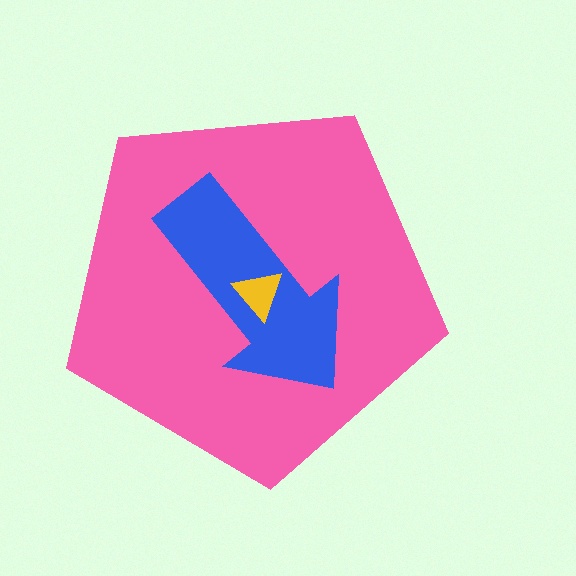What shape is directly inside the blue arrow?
The yellow triangle.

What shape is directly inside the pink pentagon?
The blue arrow.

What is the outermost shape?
The pink pentagon.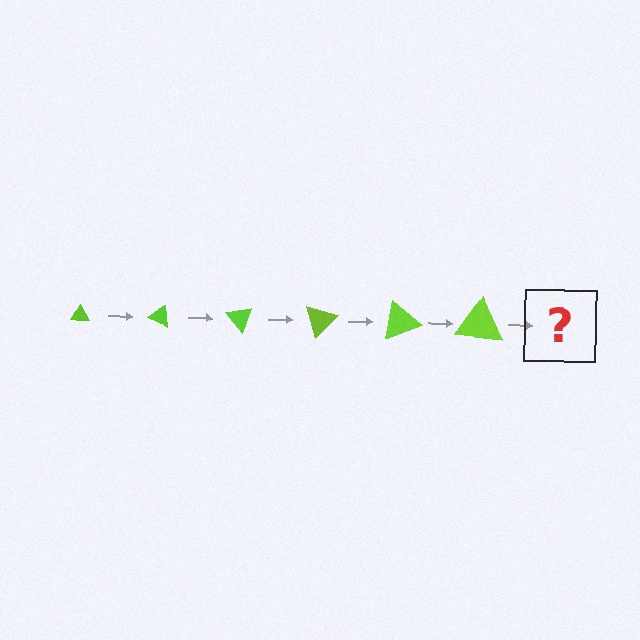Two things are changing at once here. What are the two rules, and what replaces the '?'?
The two rules are that the triangle grows larger each step and it rotates 25 degrees each step. The '?' should be a triangle, larger than the previous one and rotated 150 degrees from the start.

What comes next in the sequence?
The next element should be a triangle, larger than the previous one and rotated 150 degrees from the start.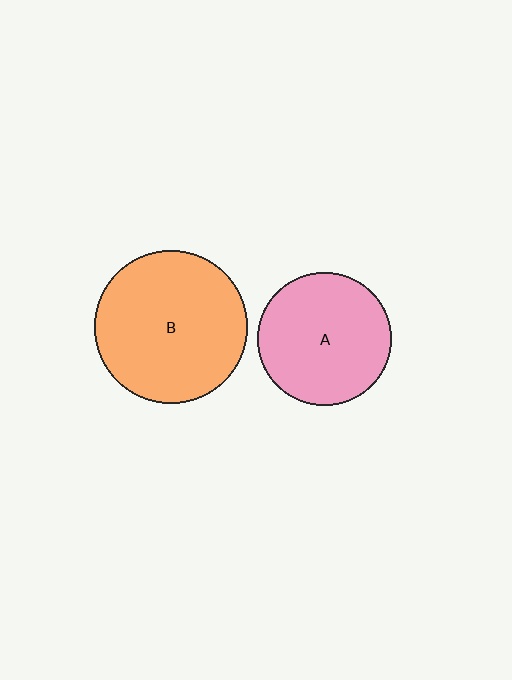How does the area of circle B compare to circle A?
Approximately 1.3 times.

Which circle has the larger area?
Circle B (orange).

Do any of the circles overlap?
No, none of the circles overlap.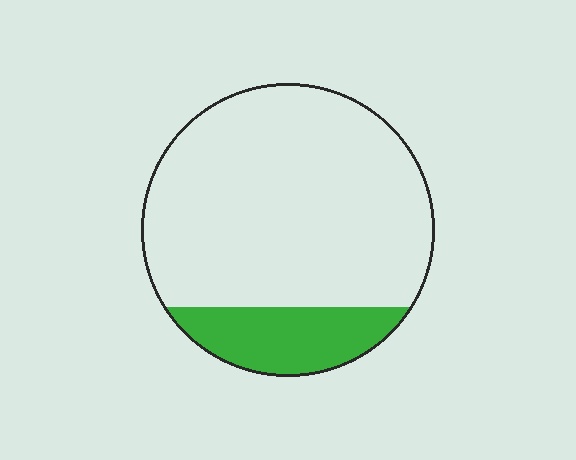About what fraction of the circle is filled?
About one sixth (1/6).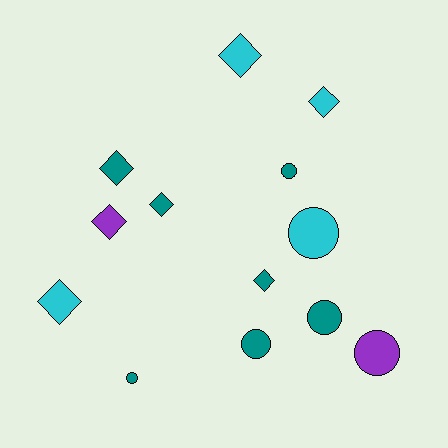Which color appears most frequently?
Teal, with 7 objects.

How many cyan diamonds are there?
There are 3 cyan diamonds.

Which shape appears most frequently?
Diamond, with 7 objects.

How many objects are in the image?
There are 13 objects.